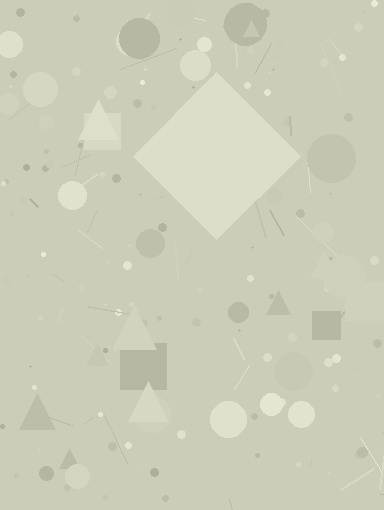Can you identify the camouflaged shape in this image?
The camouflaged shape is a diamond.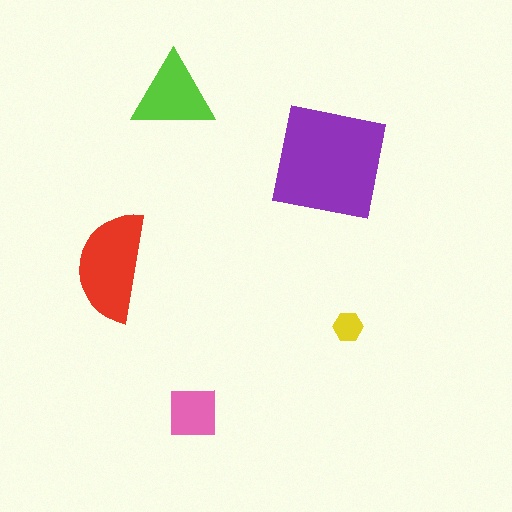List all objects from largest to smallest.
The purple square, the red semicircle, the lime triangle, the pink square, the yellow hexagon.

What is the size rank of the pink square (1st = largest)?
4th.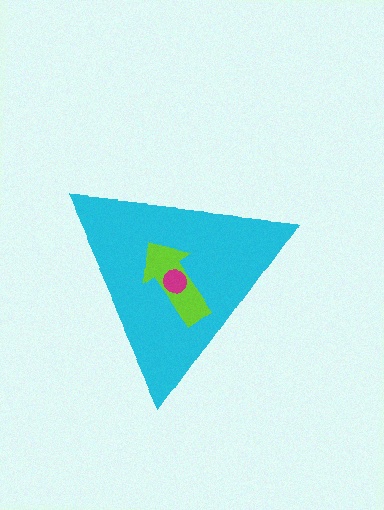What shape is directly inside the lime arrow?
The magenta circle.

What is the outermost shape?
The cyan triangle.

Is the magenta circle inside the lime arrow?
Yes.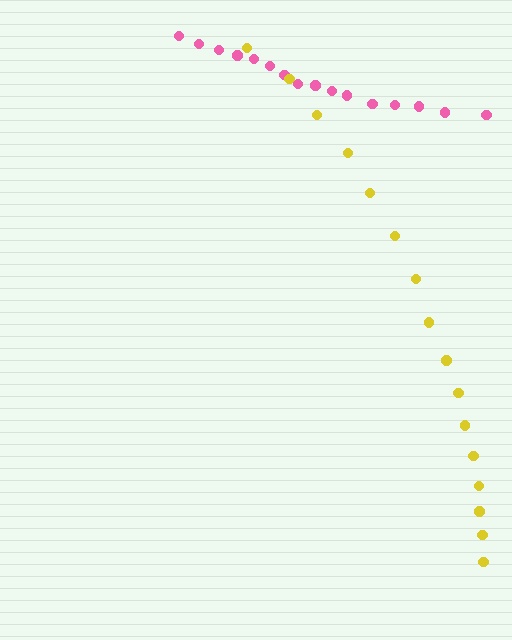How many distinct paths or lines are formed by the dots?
There are 2 distinct paths.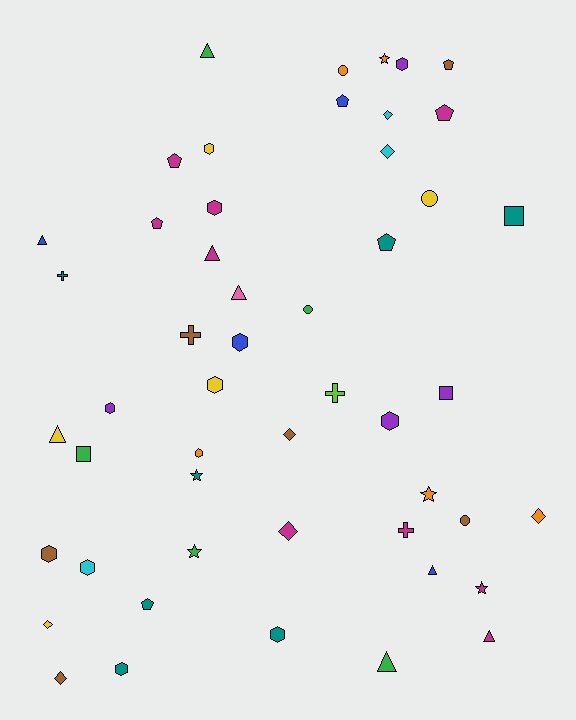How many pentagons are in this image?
There are 7 pentagons.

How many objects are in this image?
There are 50 objects.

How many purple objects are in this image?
There are 4 purple objects.